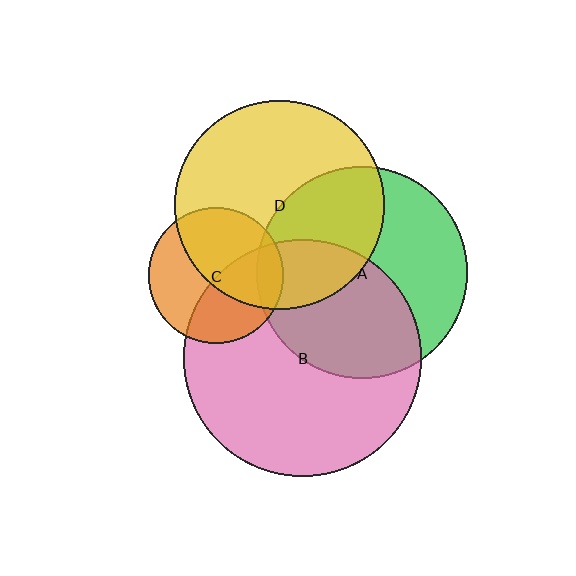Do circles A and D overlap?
Yes.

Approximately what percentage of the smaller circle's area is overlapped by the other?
Approximately 40%.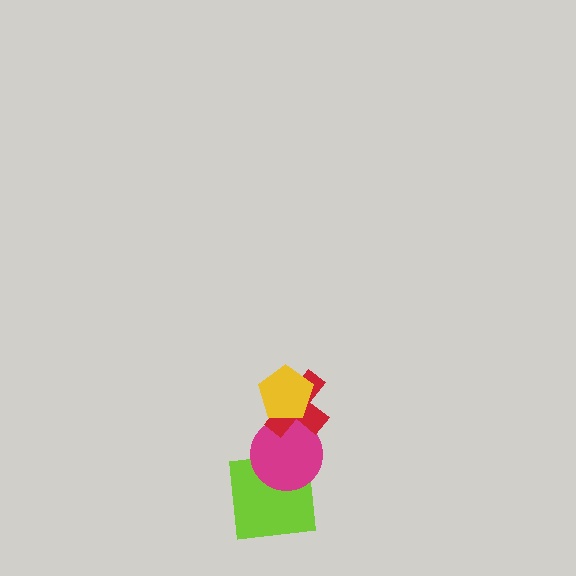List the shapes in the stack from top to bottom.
From top to bottom: the yellow pentagon, the red cross, the magenta circle, the lime square.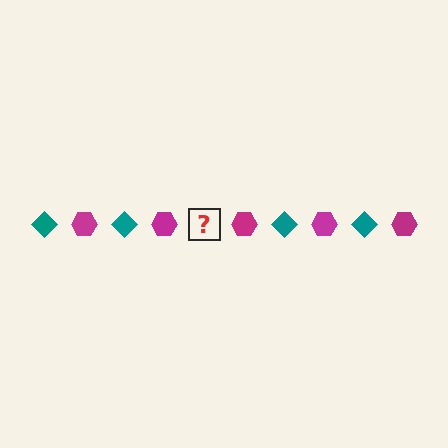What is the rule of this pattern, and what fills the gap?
The rule is that the pattern alternates between teal diamond and magenta hexagon. The gap should be filled with a teal diamond.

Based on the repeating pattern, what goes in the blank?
The blank should be a teal diamond.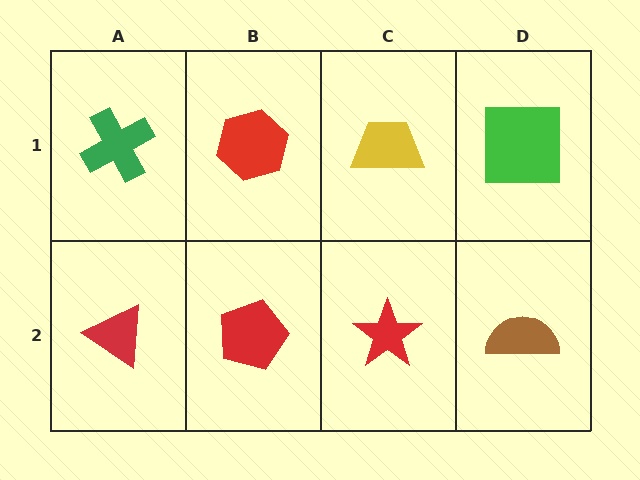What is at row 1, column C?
A yellow trapezoid.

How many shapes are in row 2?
4 shapes.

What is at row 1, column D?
A green square.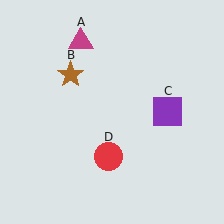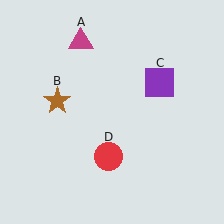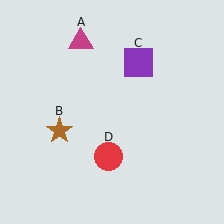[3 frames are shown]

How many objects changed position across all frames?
2 objects changed position: brown star (object B), purple square (object C).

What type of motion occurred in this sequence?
The brown star (object B), purple square (object C) rotated counterclockwise around the center of the scene.